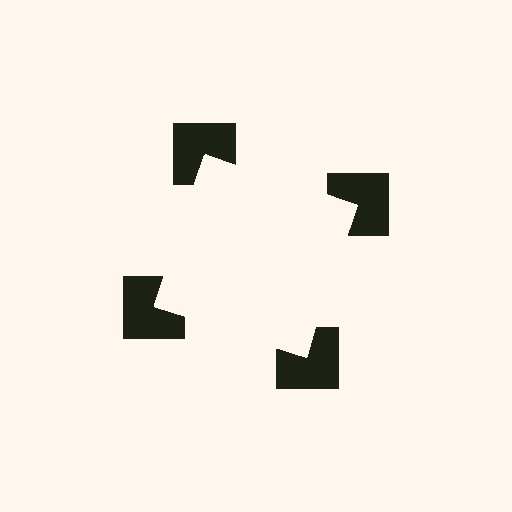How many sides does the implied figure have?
4 sides.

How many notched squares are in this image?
There are 4 — one at each vertex of the illusory square.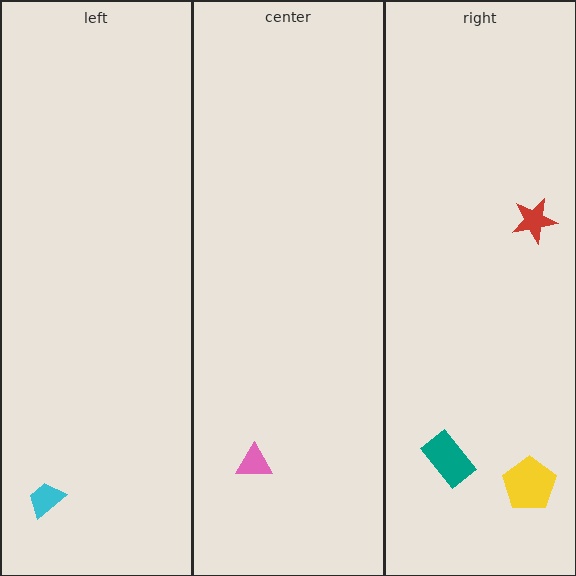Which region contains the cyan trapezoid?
The left region.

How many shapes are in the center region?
1.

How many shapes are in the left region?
1.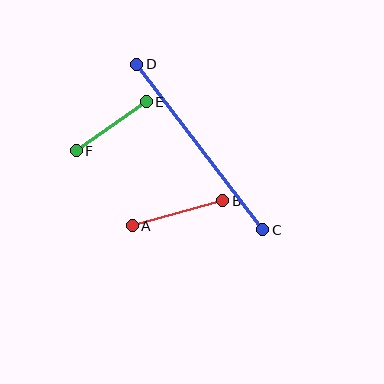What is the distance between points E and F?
The distance is approximately 85 pixels.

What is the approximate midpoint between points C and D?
The midpoint is at approximately (200, 147) pixels.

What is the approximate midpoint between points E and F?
The midpoint is at approximately (111, 126) pixels.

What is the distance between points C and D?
The distance is approximately 208 pixels.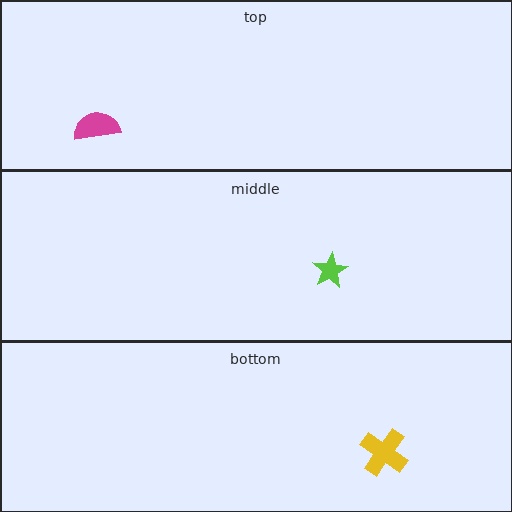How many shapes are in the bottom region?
1.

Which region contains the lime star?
The middle region.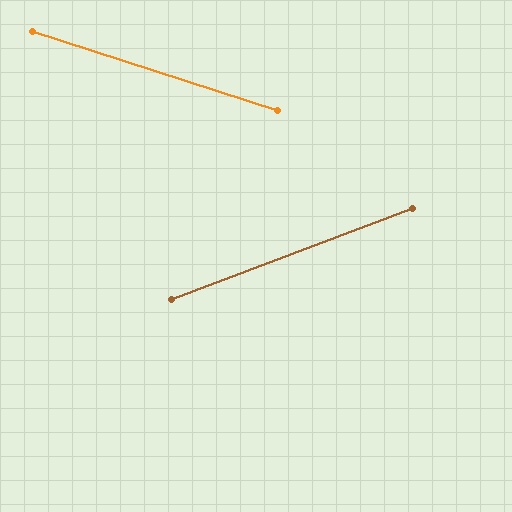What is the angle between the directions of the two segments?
Approximately 39 degrees.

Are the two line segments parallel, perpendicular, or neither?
Neither parallel nor perpendicular — they differ by about 39°.